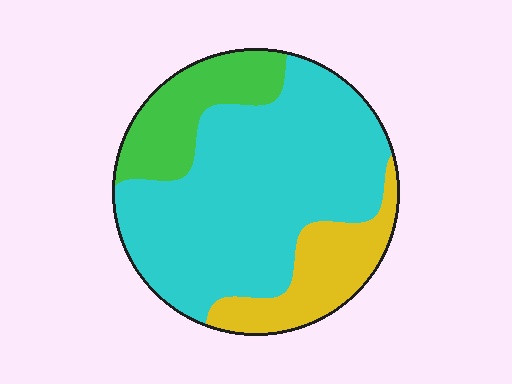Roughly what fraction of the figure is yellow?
Yellow covers about 20% of the figure.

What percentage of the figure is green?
Green covers roughly 20% of the figure.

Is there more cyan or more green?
Cyan.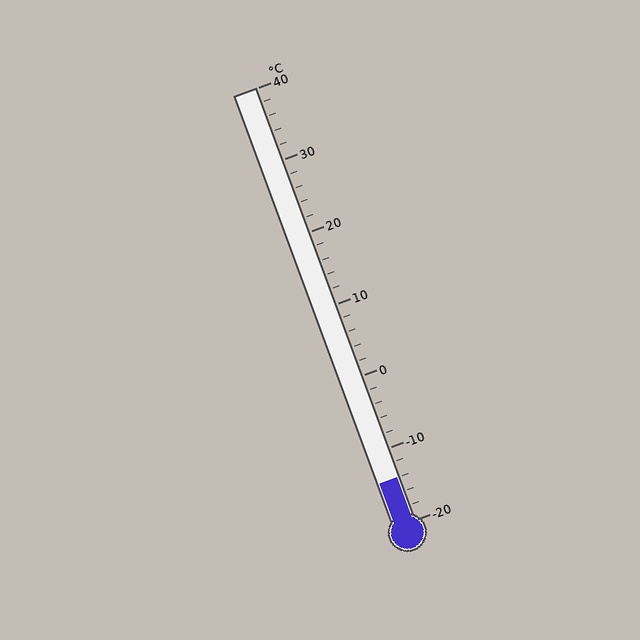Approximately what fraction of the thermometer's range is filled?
The thermometer is filled to approximately 10% of its range.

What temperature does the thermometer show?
The thermometer shows approximately -14°C.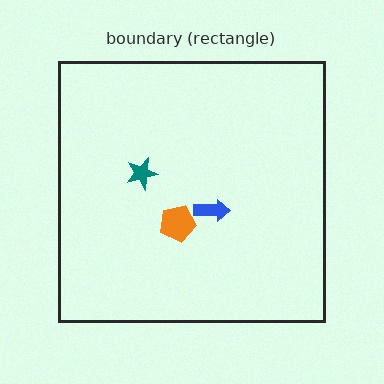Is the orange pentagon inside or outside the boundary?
Inside.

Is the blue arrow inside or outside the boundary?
Inside.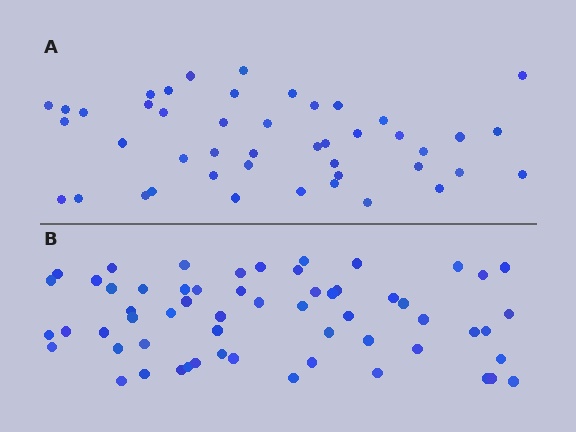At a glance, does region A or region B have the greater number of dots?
Region B (the bottom region) has more dots.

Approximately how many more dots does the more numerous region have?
Region B has approximately 15 more dots than region A.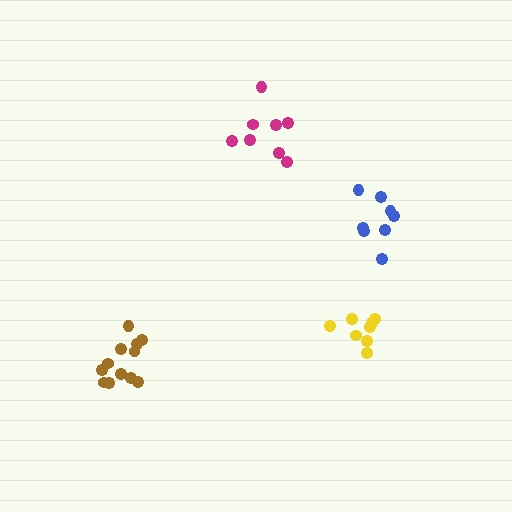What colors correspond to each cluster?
The clusters are colored: brown, magenta, yellow, blue.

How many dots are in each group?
Group 1: 12 dots, Group 2: 8 dots, Group 3: 8 dots, Group 4: 8 dots (36 total).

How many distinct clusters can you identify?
There are 4 distinct clusters.